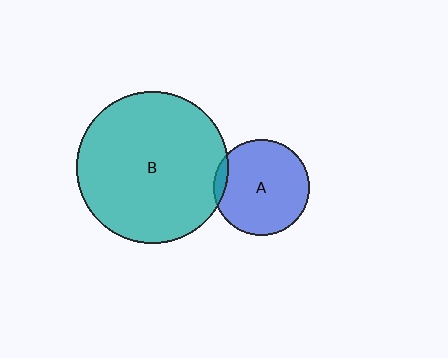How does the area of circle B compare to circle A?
Approximately 2.6 times.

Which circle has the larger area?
Circle B (teal).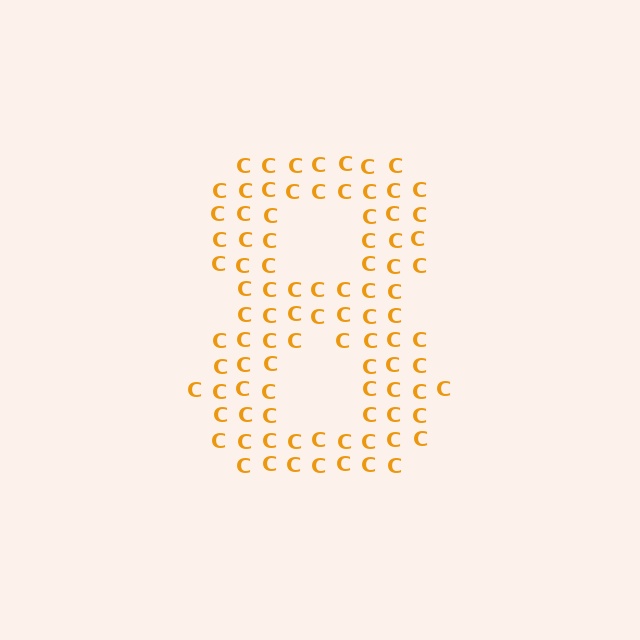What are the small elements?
The small elements are letter C's.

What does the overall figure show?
The overall figure shows the digit 8.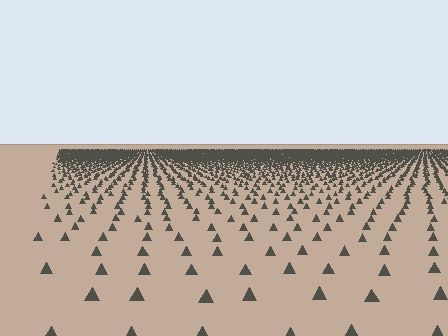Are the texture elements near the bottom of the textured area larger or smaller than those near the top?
Larger. Near the bottom, elements are closer to the viewer and appear at a bigger on-screen size.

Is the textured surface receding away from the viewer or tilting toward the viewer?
The surface is receding away from the viewer. Texture elements get smaller and denser toward the top.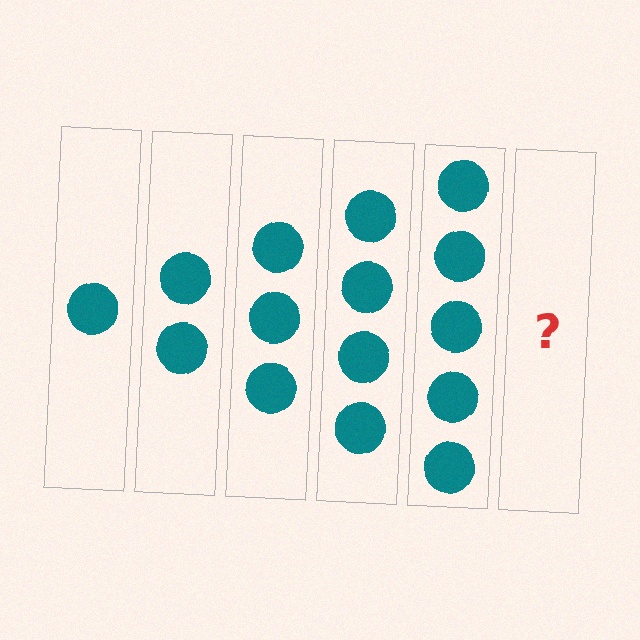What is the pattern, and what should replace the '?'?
The pattern is that each step adds one more circle. The '?' should be 6 circles.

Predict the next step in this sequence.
The next step is 6 circles.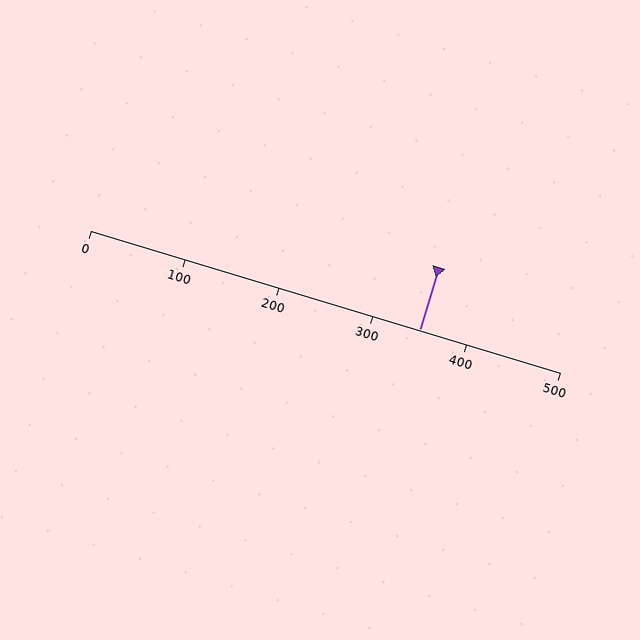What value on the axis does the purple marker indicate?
The marker indicates approximately 350.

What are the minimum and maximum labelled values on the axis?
The axis runs from 0 to 500.